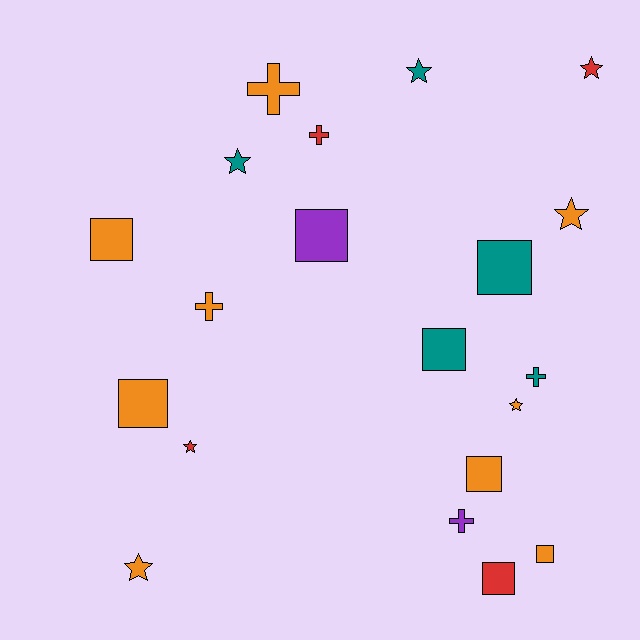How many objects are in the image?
There are 20 objects.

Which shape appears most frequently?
Square, with 8 objects.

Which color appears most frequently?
Orange, with 9 objects.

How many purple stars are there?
There are no purple stars.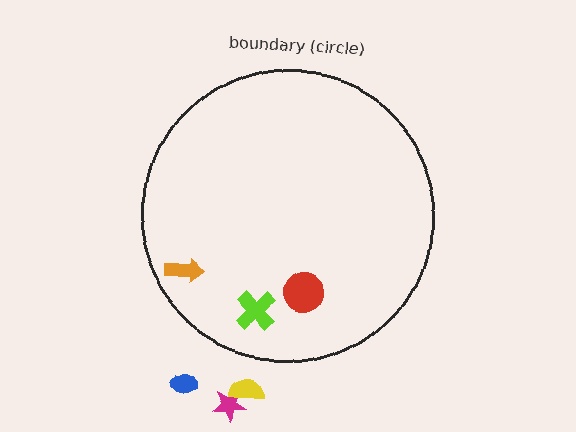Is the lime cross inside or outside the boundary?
Inside.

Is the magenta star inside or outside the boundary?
Outside.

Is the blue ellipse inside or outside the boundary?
Outside.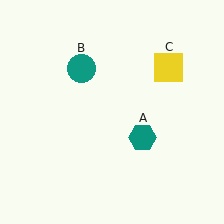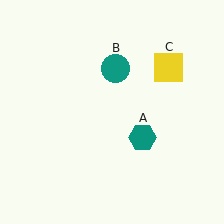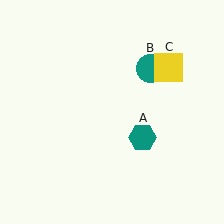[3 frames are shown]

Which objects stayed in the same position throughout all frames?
Teal hexagon (object A) and yellow square (object C) remained stationary.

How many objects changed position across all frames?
1 object changed position: teal circle (object B).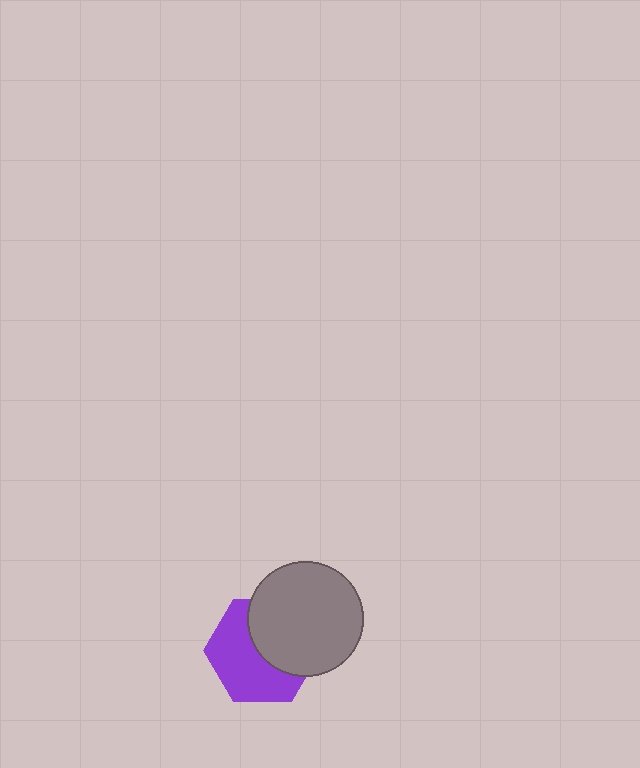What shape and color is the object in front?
The object in front is a gray circle.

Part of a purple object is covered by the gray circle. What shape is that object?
It is a hexagon.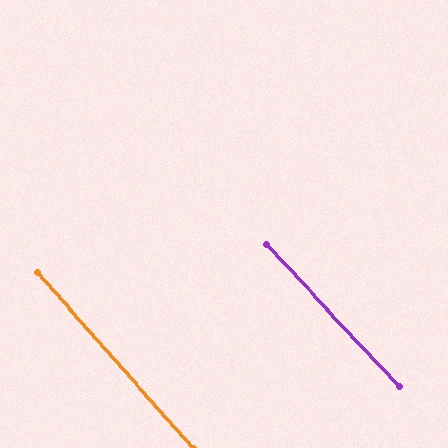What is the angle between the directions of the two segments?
Approximately 1 degree.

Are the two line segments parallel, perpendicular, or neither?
Parallel — their directions differ by only 1.4°.